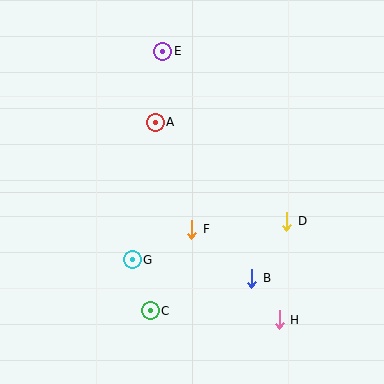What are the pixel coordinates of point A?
Point A is at (155, 122).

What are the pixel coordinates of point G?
Point G is at (132, 260).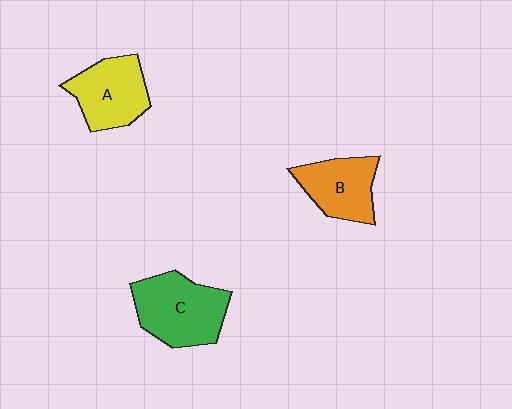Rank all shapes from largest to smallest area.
From largest to smallest: C (green), A (yellow), B (orange).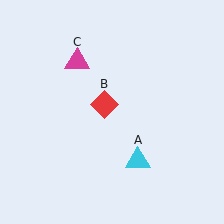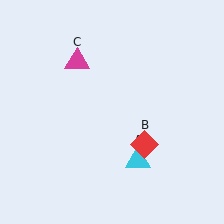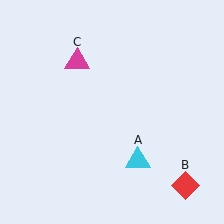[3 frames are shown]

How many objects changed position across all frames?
1 object changed position: red diamond (object B).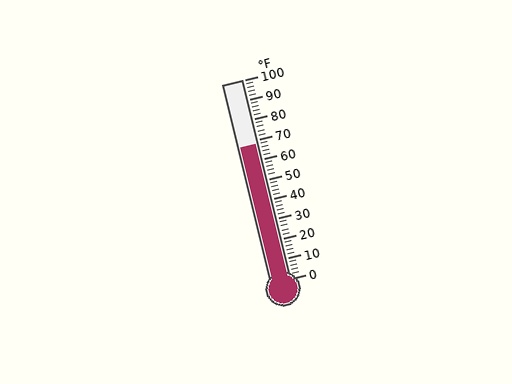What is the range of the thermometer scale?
The thermometer scale ranges from 0°F to 100°F.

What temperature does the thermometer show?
The thermometer shows approximately 68°F.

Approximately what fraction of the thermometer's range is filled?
The thermometer is filled to approximately 70% of its range.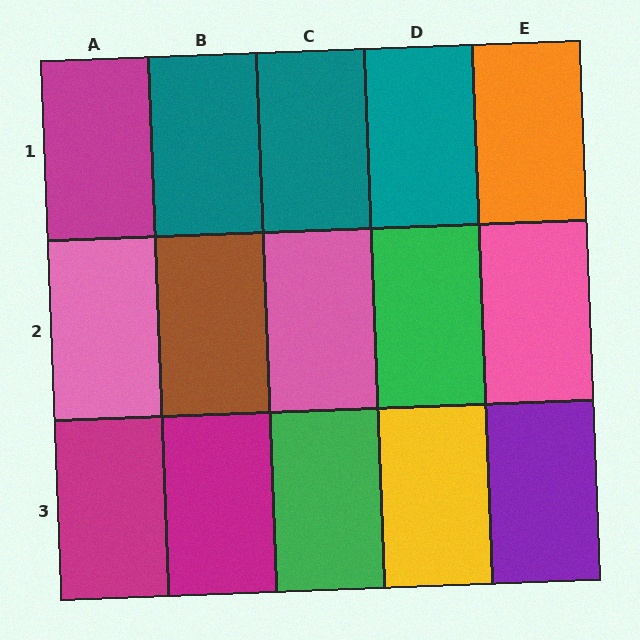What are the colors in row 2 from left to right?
Pink, brown, pink, green, pink.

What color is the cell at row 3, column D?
Yellow.